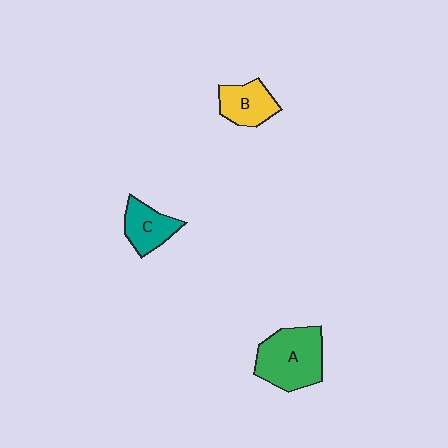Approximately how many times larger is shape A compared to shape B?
Approximately 1.7 times.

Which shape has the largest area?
Shape A (green).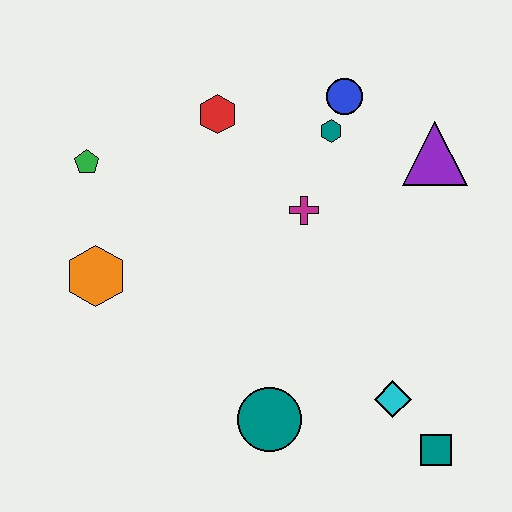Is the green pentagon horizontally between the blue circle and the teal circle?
No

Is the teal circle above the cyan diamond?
No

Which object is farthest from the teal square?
The green pentagon is farthest from the teal square.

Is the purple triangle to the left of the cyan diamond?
No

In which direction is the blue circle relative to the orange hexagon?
The blue circle is to the right of the orange hexagon.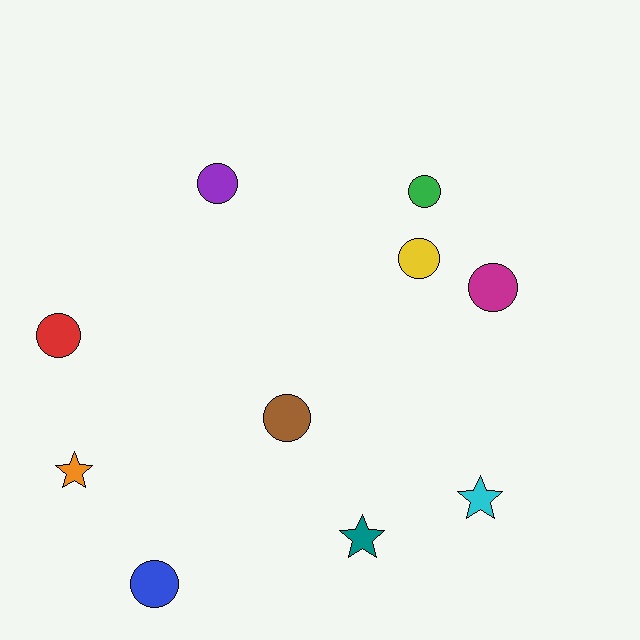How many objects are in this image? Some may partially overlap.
There are 10 objects.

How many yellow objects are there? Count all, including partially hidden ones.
There is 1 yellow object.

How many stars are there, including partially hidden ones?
There are 3 stars.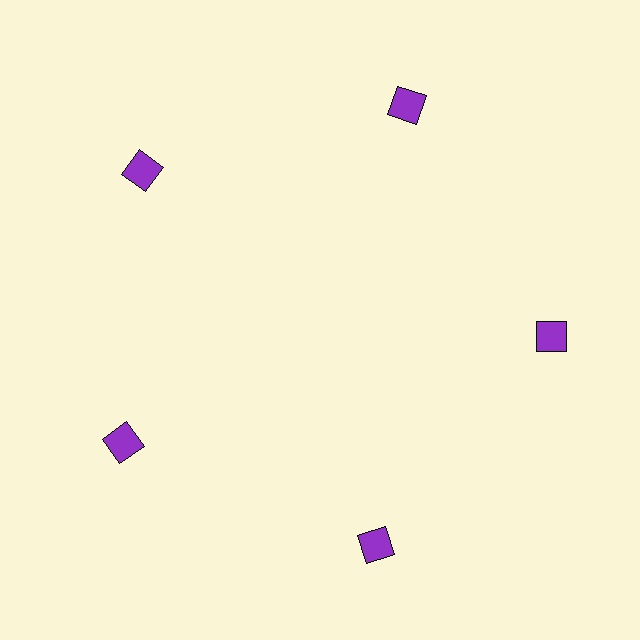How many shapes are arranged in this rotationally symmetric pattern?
There are 5 shapes, arranged in 5 groups of 1.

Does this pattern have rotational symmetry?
Yes, this pattern has 5-fold rotational symmetry. It looks the same after rotating 72 degrees around the center.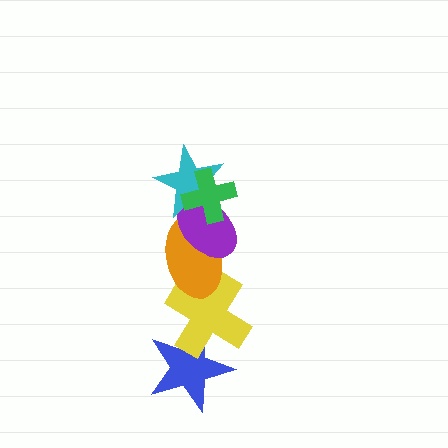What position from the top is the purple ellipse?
The purple ellipse is 3rd from the top.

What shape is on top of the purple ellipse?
The cyan star is on top of the purple ellipse.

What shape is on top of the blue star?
The yellow cross is on top of the blue star.